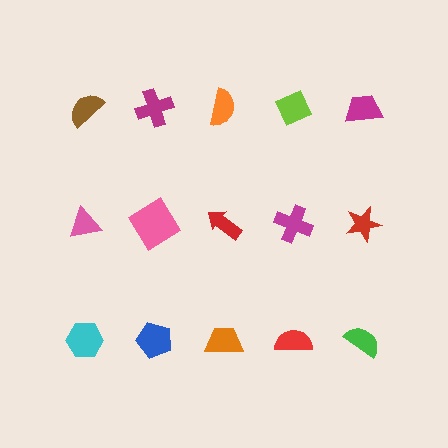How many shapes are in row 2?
5 shapes.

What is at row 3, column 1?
A cyan hexagon.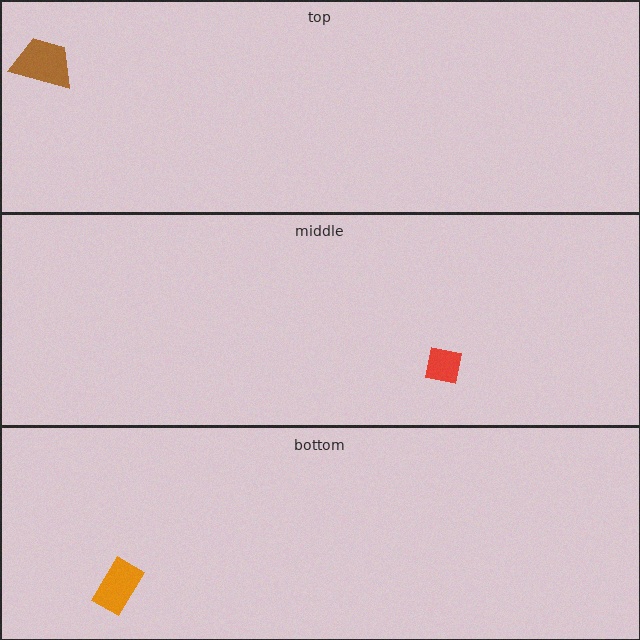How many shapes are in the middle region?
1.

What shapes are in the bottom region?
The orange rectangle.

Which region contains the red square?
The middle region.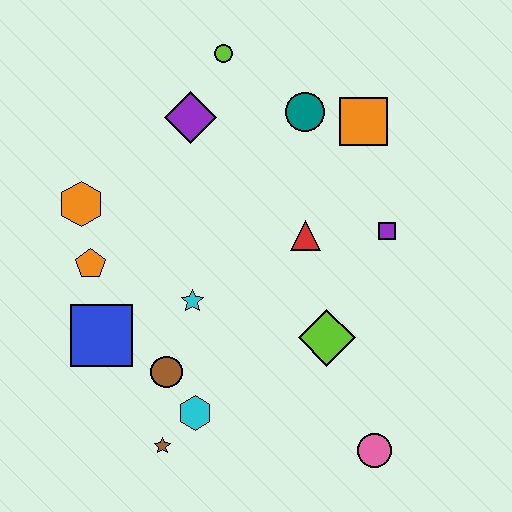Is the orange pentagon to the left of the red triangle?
Yes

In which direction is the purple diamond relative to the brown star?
The purple diamond is above the brown star.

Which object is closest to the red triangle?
The purple square is closest to the red triangle.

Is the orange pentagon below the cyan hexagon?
No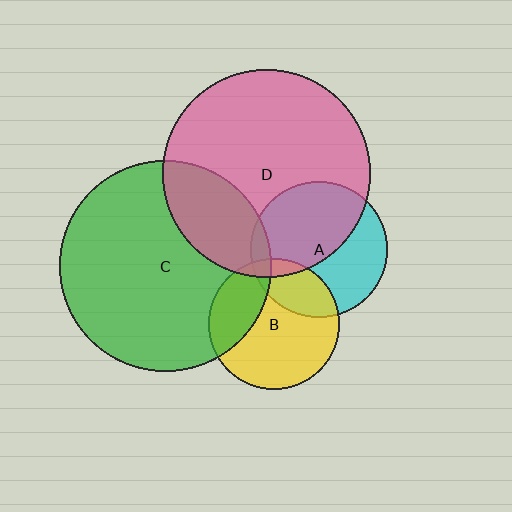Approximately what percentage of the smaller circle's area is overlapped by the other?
Approximately 30%.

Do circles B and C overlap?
Yes.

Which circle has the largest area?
Circle C (green).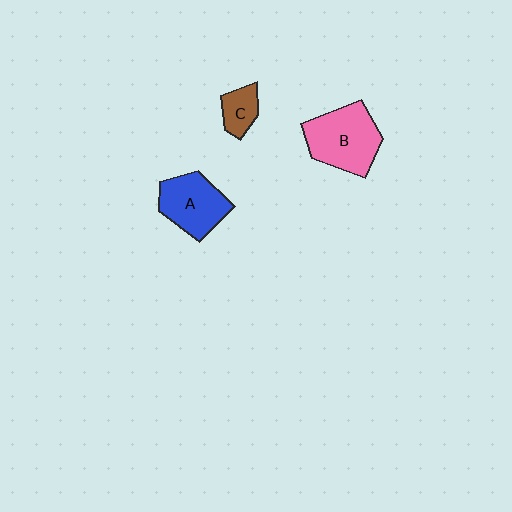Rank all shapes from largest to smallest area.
From largest to smallest: B (pink), A (blue), C (brown).